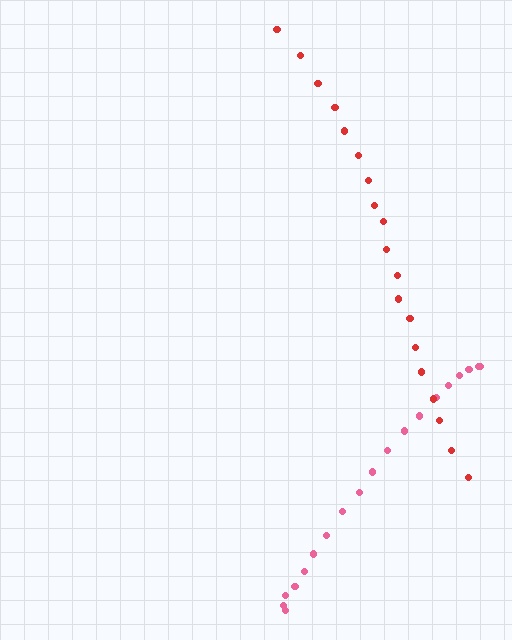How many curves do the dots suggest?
There are 2 distinct paths.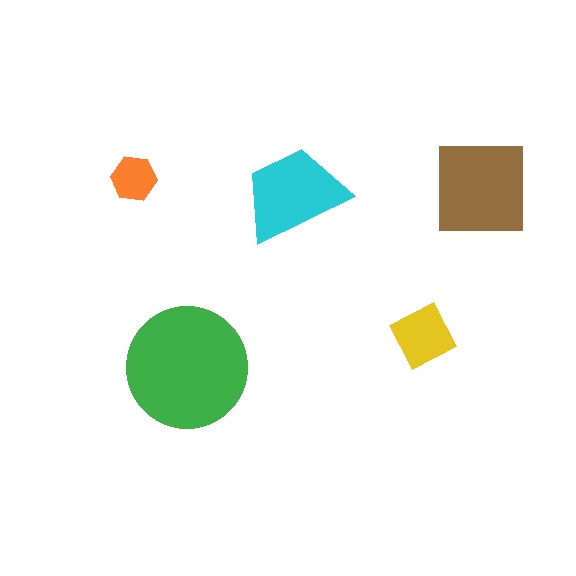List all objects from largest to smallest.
The green circle, the brown square, the cyan trapezoid, the yellow diamond, the orange hexagon.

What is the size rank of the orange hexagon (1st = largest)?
5th.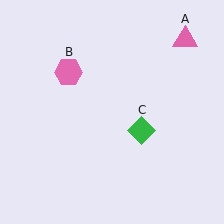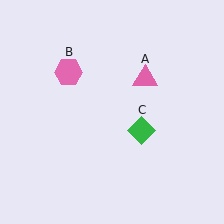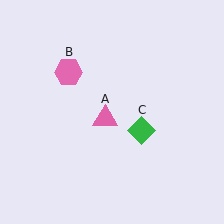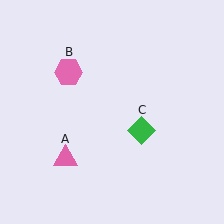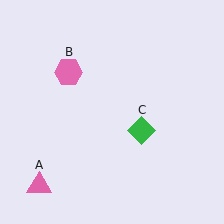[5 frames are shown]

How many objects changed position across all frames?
1 object changed position: pink triangle (object A).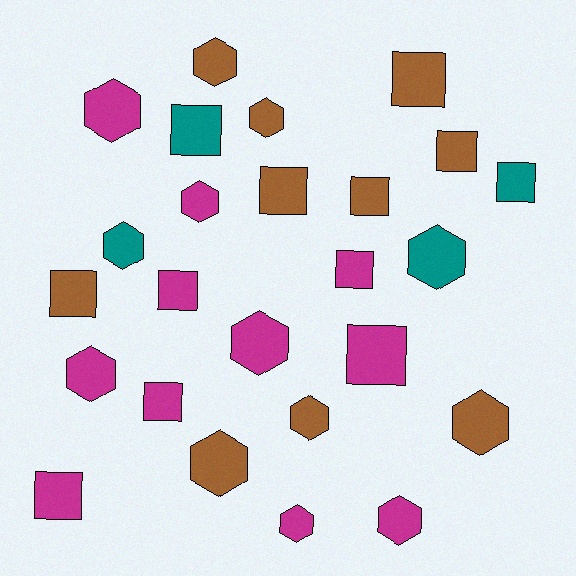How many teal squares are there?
There are 2 teal squares.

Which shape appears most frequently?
Hexagon, with 13 objects.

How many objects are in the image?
There are 25 objects.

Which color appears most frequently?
Magenta, with 11 objects.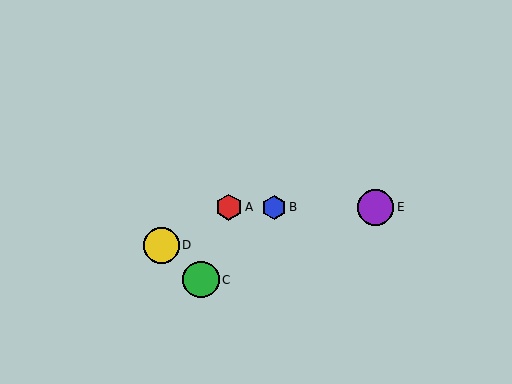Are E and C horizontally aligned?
No, E is at y≈207 and C is at y≈280.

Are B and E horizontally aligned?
Yes, both are at y≈207.